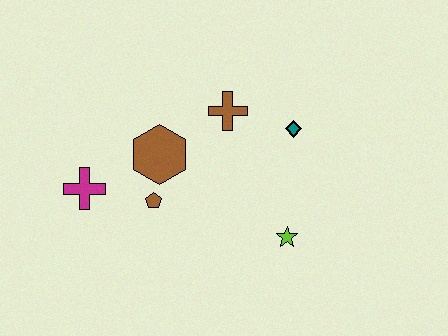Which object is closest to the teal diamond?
The brown cross is closest to the teal diamond.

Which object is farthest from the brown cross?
The magenta cross is farthest from the brown cross.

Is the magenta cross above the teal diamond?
No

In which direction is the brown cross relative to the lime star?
The brown cross is above the lime star.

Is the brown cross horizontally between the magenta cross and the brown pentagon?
No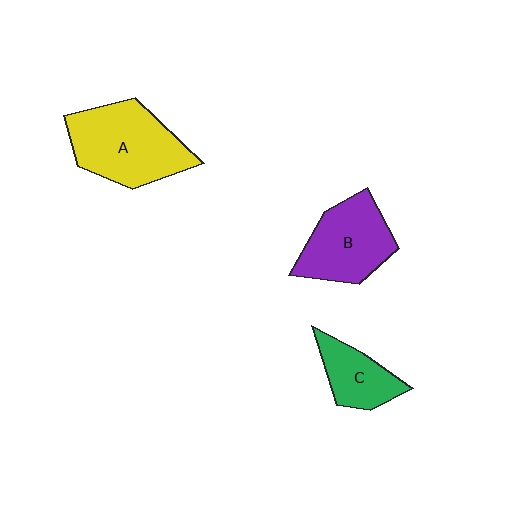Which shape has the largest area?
Shape A (yellow).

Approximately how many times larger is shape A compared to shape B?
Approximately 1.3 times.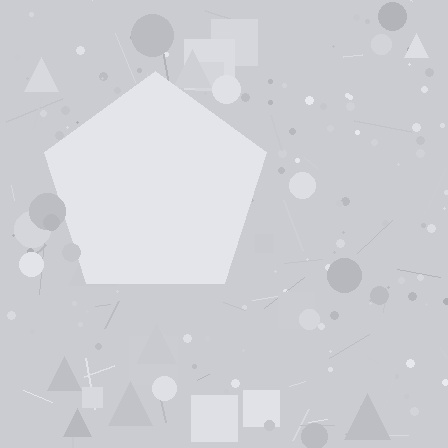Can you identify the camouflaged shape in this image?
The camouflaged shape is a pentagon.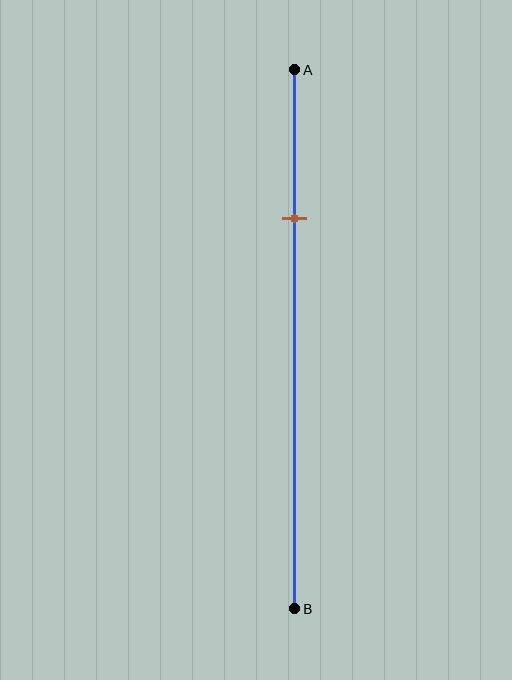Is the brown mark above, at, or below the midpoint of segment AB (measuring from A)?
The brown mark is above the midpoint of segment AB.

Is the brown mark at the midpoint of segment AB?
No, the mark is at about 30% from A, not at the 50% midpoint.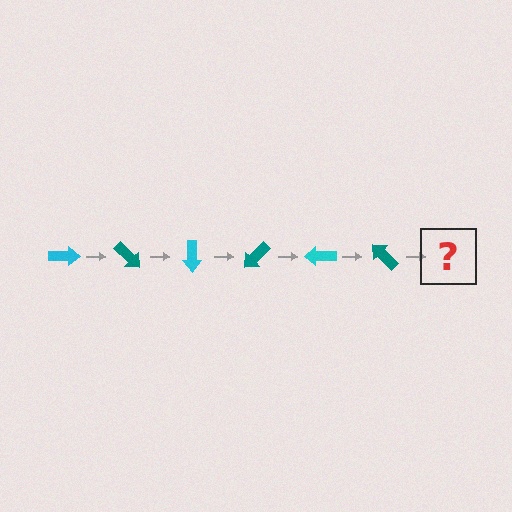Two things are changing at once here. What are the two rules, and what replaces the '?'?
The two rules are that it rotates 45 degrees each step and the color cycles through cyan and teal. The '?' should be a cyan arrow, rotated 270 degrees from the start.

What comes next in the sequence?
The next element should be a cyan arrow, rotated 270 degrees from the start.